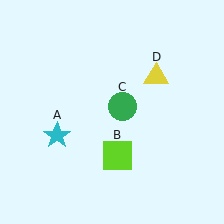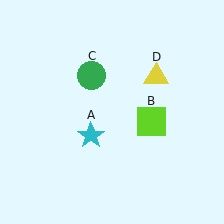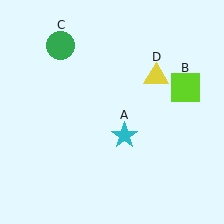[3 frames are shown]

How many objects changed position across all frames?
3 objects changed position: cyan star (object A), lime square (object B), green circle (object C).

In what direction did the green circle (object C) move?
The green circle (object C) moved up and to the left.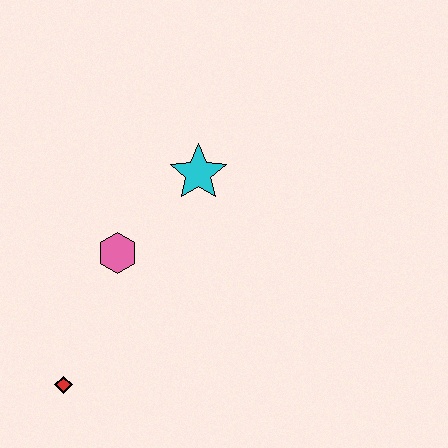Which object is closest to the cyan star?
The pink hexagon is closest to the cyan star.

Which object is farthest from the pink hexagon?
The red diamond is farthest from the pink hexagon.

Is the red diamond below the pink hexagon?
Yes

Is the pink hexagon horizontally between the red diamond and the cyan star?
Yes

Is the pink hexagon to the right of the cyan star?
No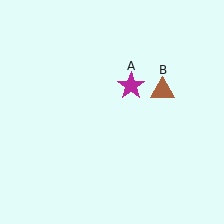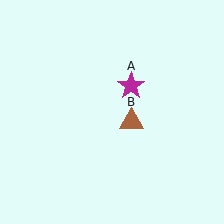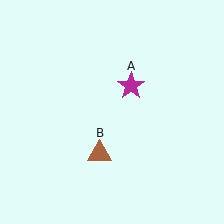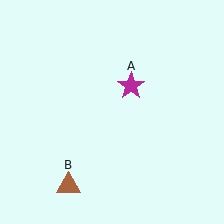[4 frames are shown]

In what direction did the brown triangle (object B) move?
The brown triangle (object B) moved down and to the left.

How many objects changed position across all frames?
1 object changed position: brown triangle (object B).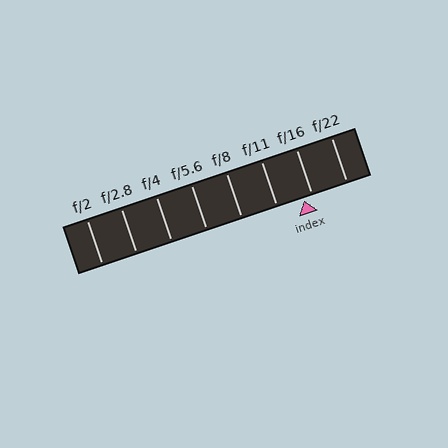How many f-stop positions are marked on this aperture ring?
There are 8 f-stop positions marked.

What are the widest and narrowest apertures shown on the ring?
The widest aperture shown is f/2 and the narrowest is f/22.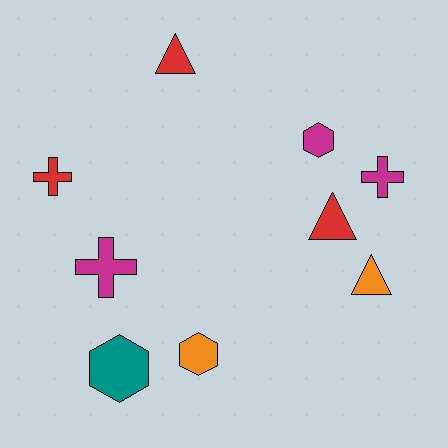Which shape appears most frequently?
Triangle, with 3 objects.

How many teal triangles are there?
There are no teal triangles.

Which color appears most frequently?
Magenta, with 3 objects.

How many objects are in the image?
There are 9 objects.